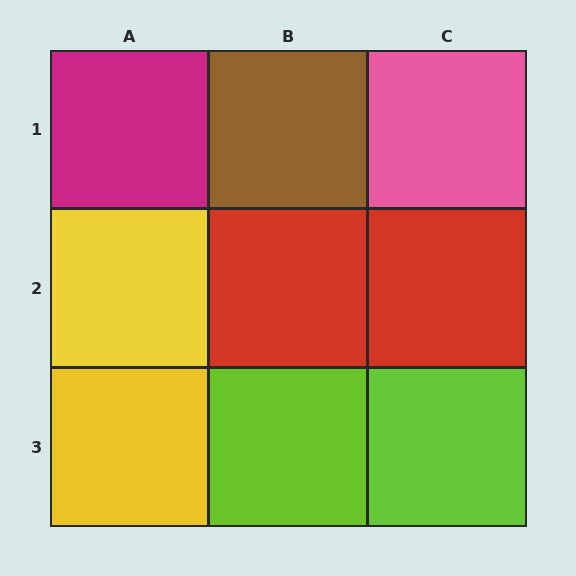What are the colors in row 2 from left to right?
Yellow, red, red.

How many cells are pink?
1 cell is pink.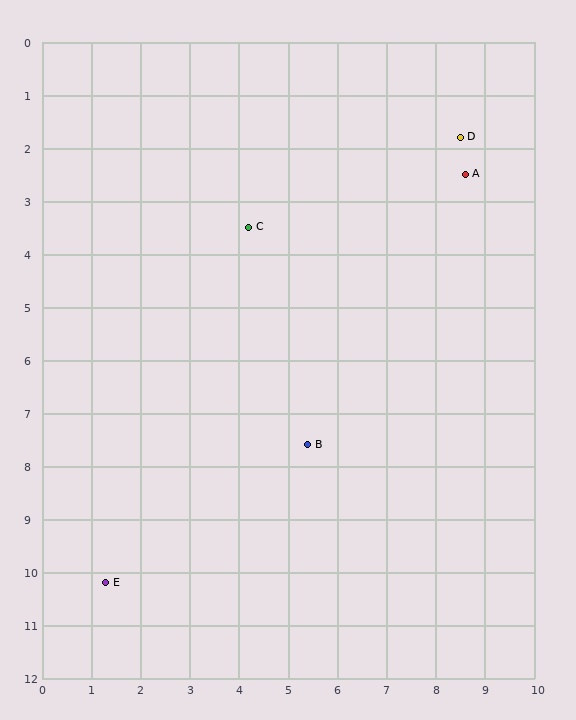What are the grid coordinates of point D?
Point D is at approximately (8.5, 1.8).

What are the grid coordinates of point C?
Point C is at approximately (4.2, 3.5).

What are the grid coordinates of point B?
Point B is at approximately (5.4, 7.6).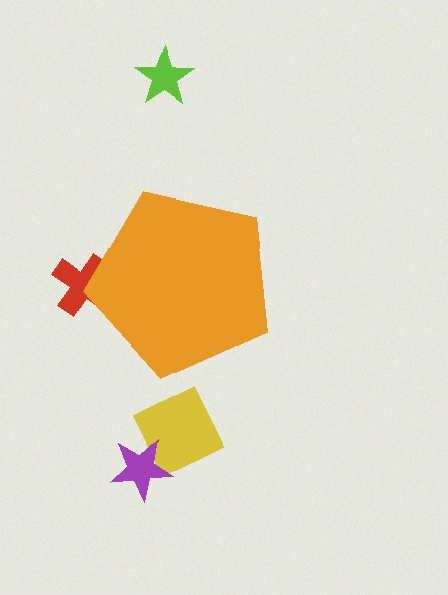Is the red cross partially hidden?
Yes, the red cross is partially hidden behind the orange pentagon.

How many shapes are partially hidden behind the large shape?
1 shape is partially hidden.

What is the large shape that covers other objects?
An orange pentagon.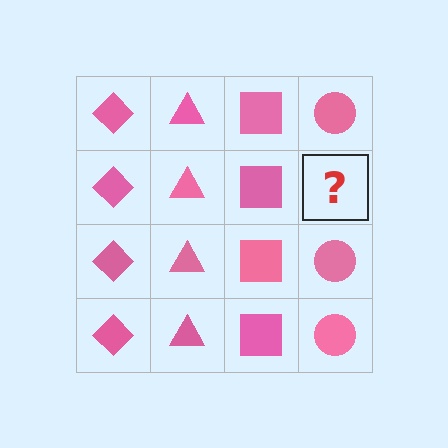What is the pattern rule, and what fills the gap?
The rule is that each column has a consistent shape. The gap should be filled with a pink circle.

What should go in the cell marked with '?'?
The missing cell should contain a pink circle.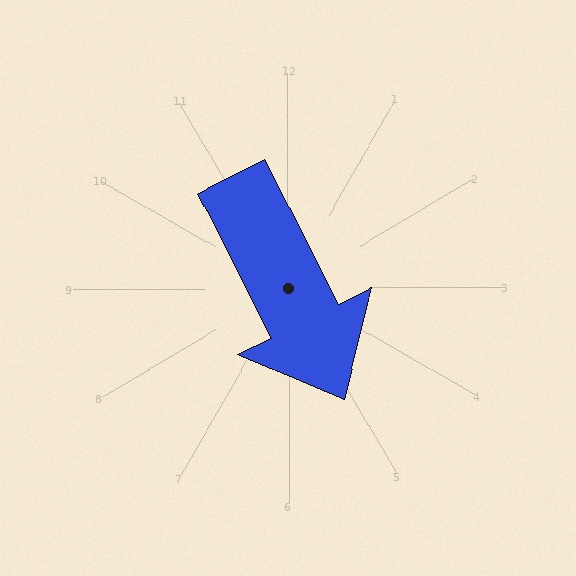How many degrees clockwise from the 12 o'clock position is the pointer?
Approximately 153 degrees.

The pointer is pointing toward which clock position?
Roughly 5 o'clock.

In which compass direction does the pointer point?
Southeast.